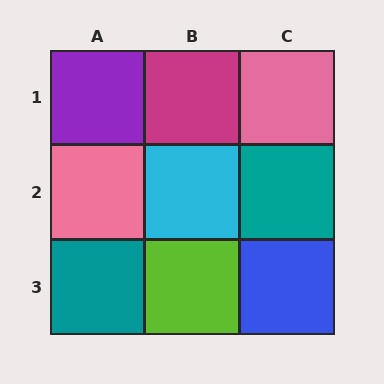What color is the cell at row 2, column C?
Teal.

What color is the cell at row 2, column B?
Cyan.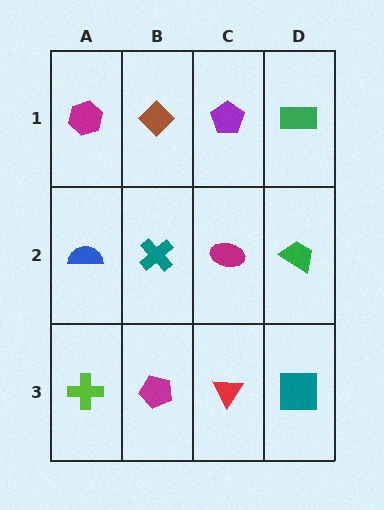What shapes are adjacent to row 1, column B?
A teal cross (row 2, column B), a magenta hexagon (row 1, column A), a purple pentagon (row 1, column C).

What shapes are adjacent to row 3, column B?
A teal cross (row 2, column B), a lime cross (row 3, column A), a red triangle (row 3, column C).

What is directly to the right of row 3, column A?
A magenta pentagon.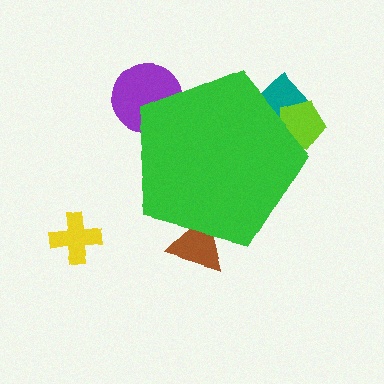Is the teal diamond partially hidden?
Yes, the teal diamond is partially hidden behind the green pentagon.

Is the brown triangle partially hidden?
Yes, the brown triangle is partially hidden behind the green pentagon.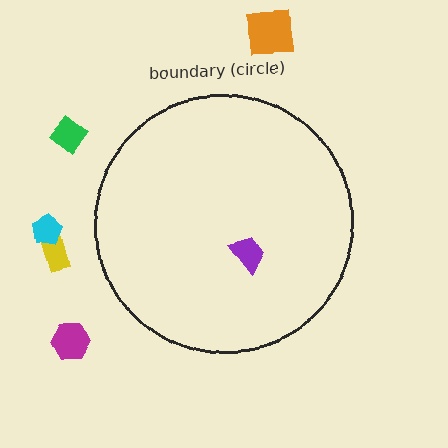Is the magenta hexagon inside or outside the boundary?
Outside.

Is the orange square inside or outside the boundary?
Outside.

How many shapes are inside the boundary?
1 inside, 5 outside.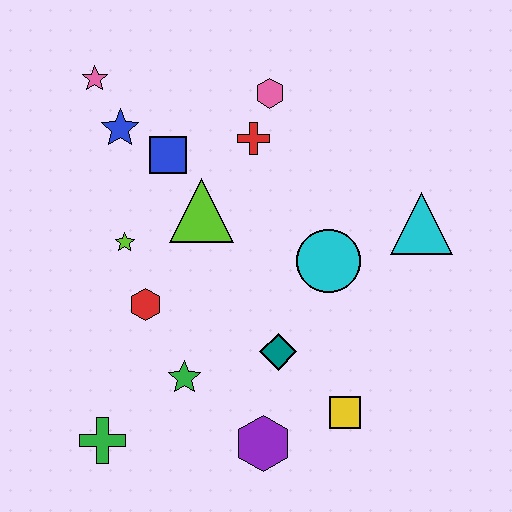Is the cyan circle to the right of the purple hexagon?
Yes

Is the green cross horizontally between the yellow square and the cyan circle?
No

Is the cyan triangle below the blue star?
Yes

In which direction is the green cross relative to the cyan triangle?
The green cross is to the left of the cyan triangle.